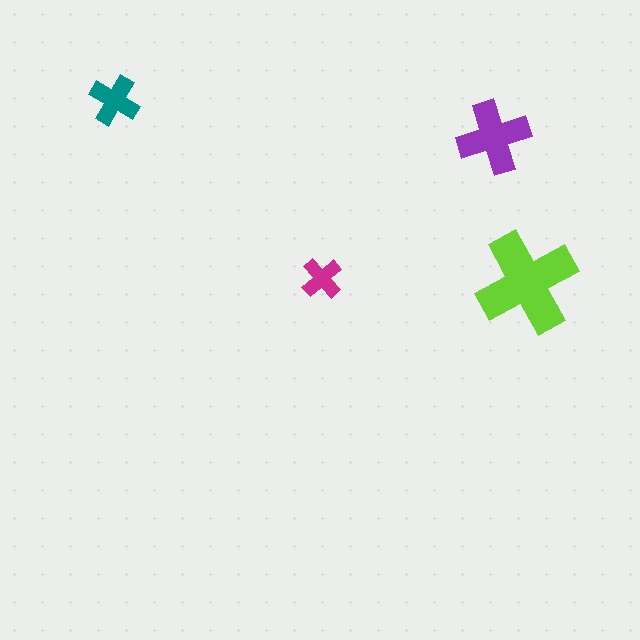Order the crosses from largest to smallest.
the lime one, the purple one, the teal one, the magenta one.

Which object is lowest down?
The lime cross is bottommost.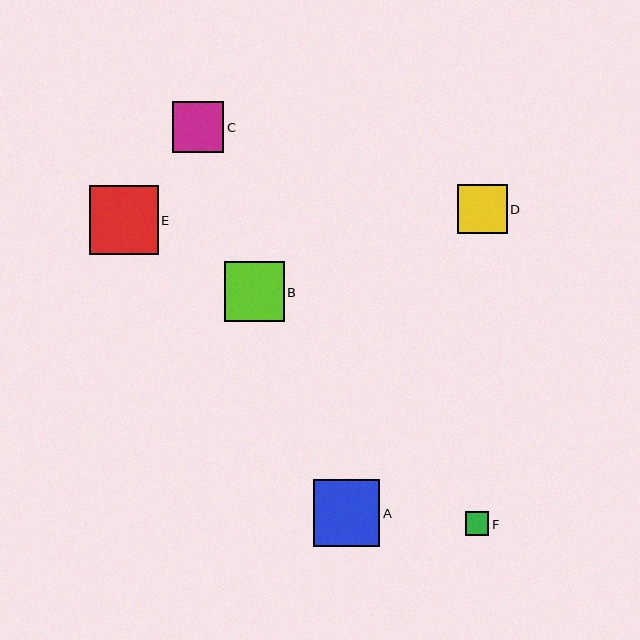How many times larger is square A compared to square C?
Square A is approximately 1.3 times the size of square C.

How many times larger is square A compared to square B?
Square A is approximately 1.1 times the size of square B.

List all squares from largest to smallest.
From largest to smallest: E, A, B, C, D, F.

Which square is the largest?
Square E is the largest with a size of approximately 69 pixels.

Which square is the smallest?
Square F is the smallest with a size of approximately 24 pixels.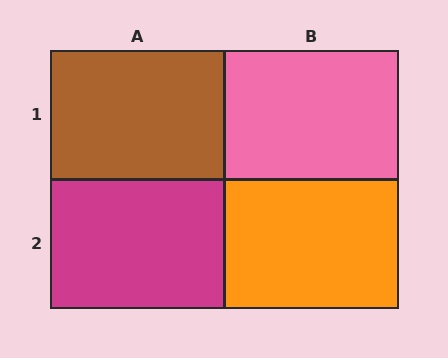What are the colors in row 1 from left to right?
Brown, pink.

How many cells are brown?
1 cell is brown.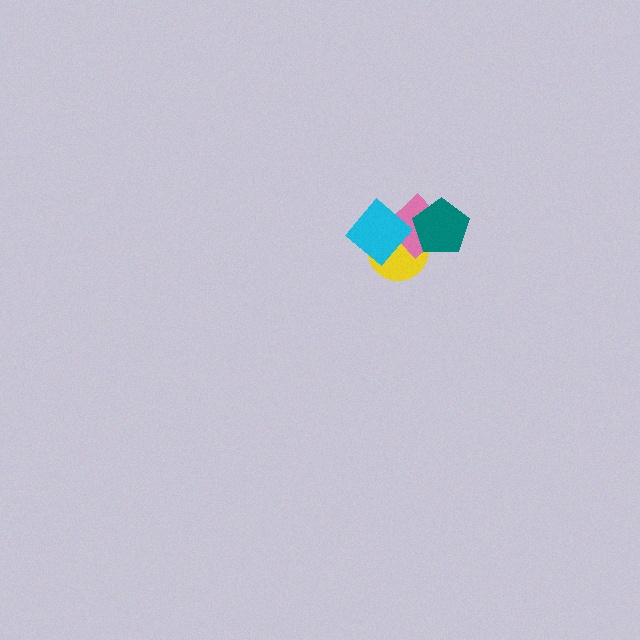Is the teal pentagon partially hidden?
No, no other shape covers it.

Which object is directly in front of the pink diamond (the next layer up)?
The cyan diamond is directly in front of the pink diamond.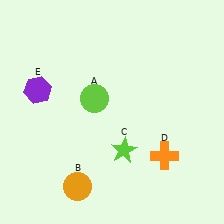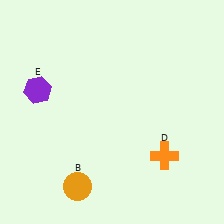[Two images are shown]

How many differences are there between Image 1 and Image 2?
There are 2 differences between the two images.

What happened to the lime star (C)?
The lime star (C) was removed in Image 2. It was in the bottom-right area of Image 1.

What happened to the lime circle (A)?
The lime circle (A) was removed in Image 2. It was in the top-left area of Image 1.